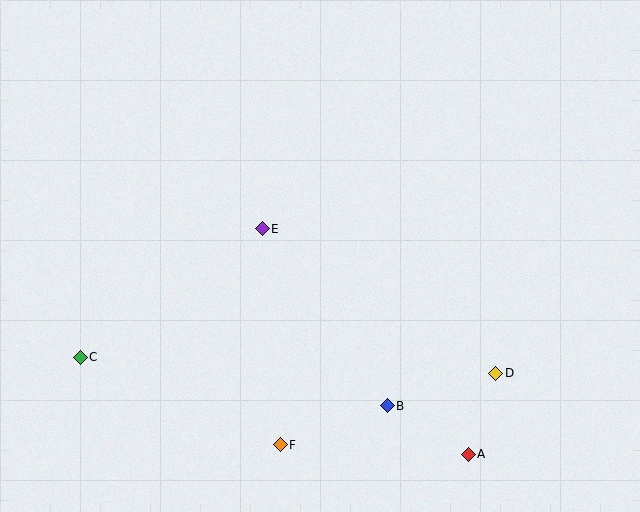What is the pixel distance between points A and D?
The distance between A and D is 86 pixels.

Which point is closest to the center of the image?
Point E at (262, 229) is closest to the center.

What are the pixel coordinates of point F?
Point F is at (280, 445).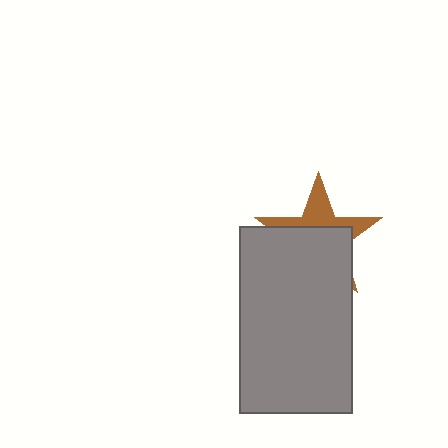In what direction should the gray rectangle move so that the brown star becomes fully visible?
The gray rectangle should move down. That is the shortest direction to clear the overlap and leave the brown star fully visible.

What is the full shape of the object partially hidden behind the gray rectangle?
The partially hidden object is a brown star.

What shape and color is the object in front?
The object in front is a gray rectangle.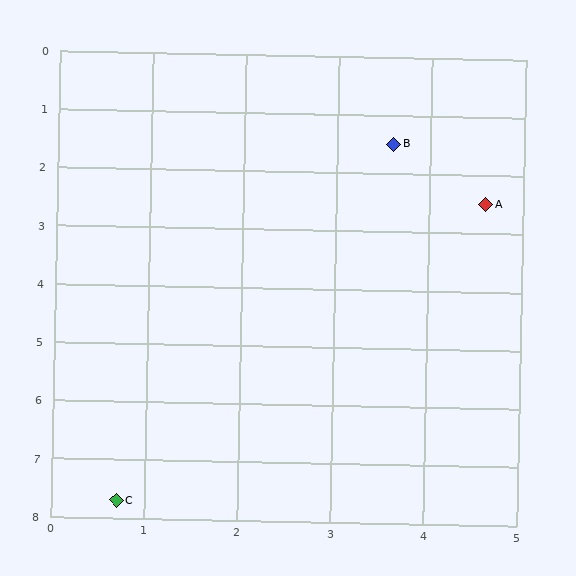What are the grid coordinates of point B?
Point B is at approximately (3.6, 1.5).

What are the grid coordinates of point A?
Point A is at approximately (4.6, 2.5).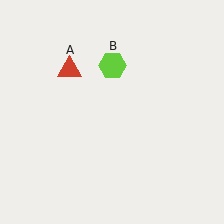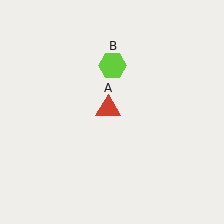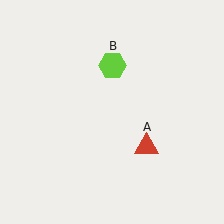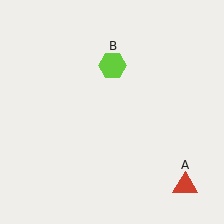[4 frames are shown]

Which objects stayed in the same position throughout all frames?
Lime hexagon (object B) remained stationary.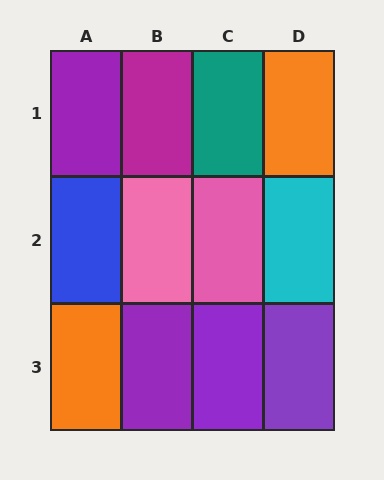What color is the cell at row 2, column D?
Cyan.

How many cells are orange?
2 cells are orange.